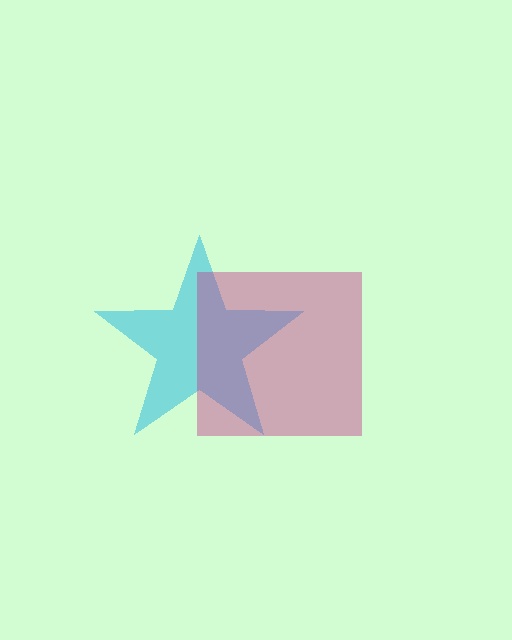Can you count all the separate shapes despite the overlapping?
Yes, there are 2 separate shapes.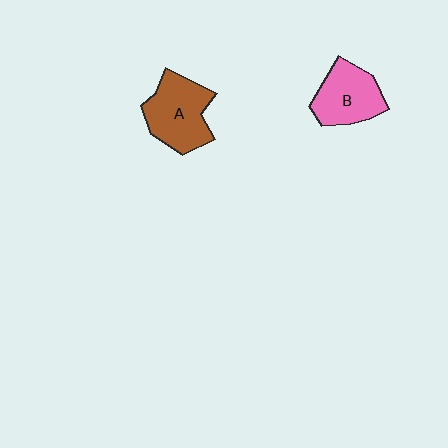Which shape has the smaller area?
Shape B (pink).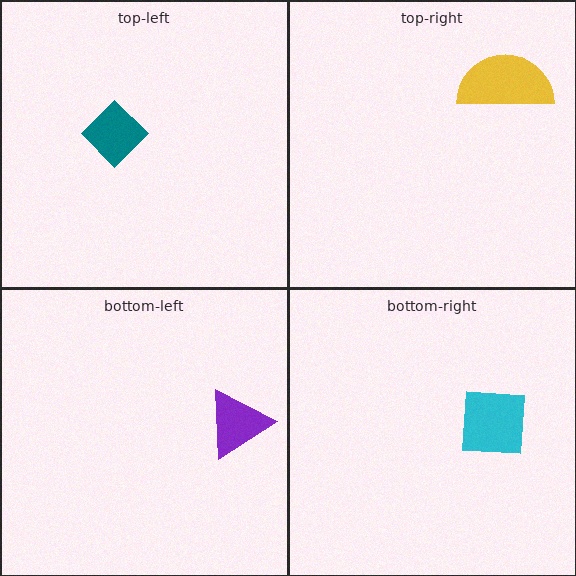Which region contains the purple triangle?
The bottom-left region.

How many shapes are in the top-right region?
1.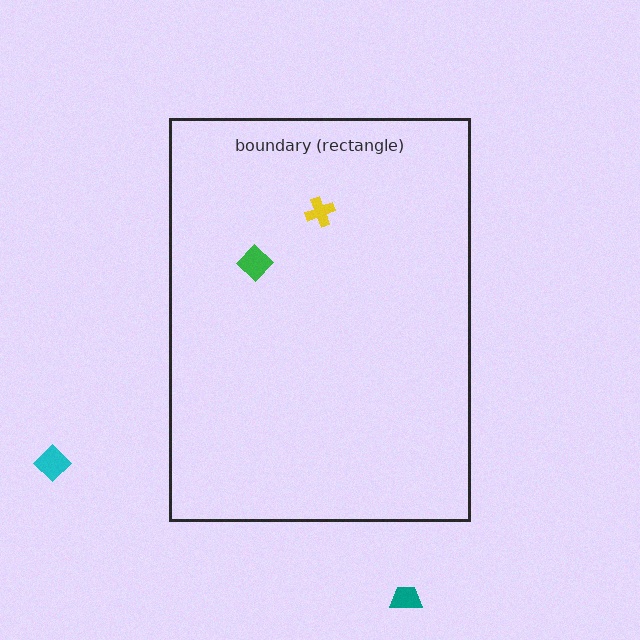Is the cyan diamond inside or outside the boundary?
Outside.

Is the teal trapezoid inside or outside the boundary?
Outside.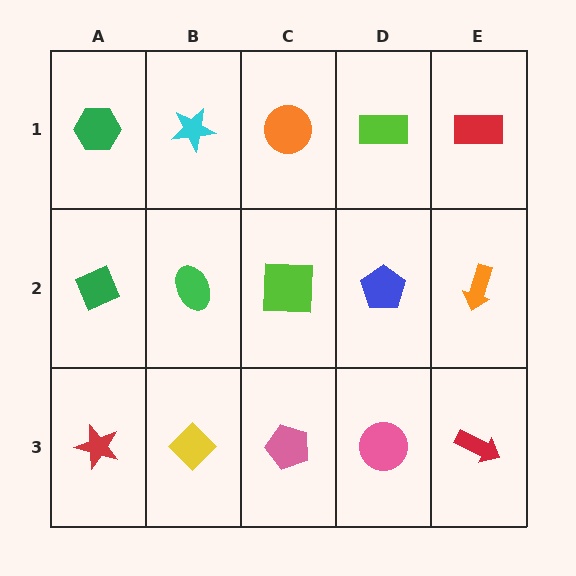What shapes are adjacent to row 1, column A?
A green diamond (row 2, column A), a cyan star (row 1, column B).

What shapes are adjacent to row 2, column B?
A cyan star (row 1, column B), a yellow diamond (row 3, column B), a green diamond (row 2, column A), a lime square (row 2, column C).